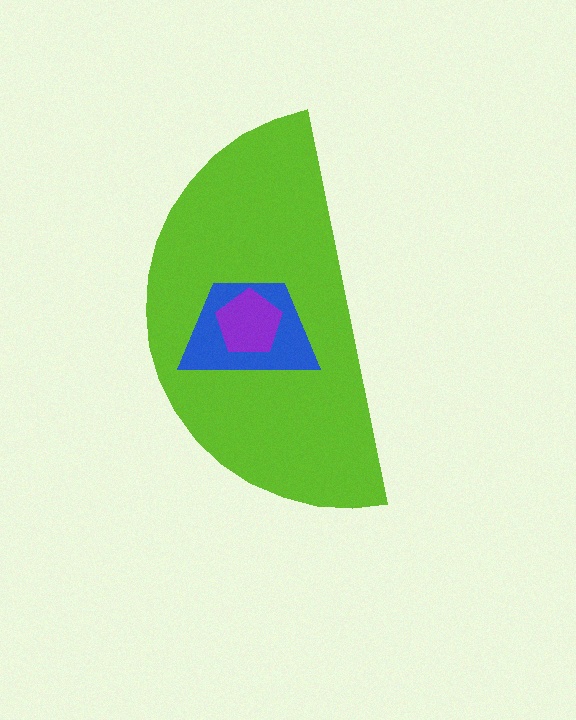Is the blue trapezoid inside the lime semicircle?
Yes.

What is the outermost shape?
The lime semicircle.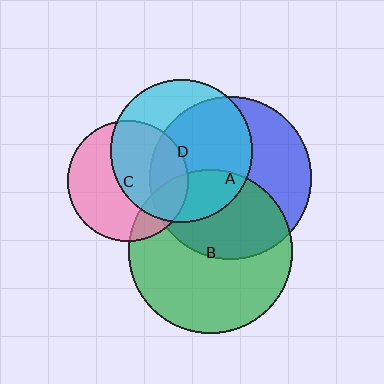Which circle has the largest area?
Circle B (green).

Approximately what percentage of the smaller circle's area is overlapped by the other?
Approximately 25%.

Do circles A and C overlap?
Yes.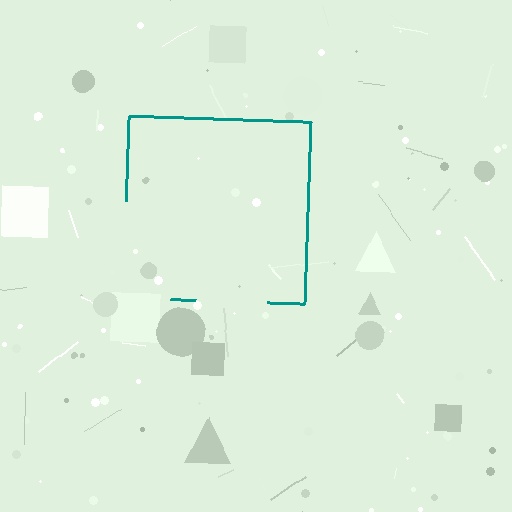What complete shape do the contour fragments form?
The contour fragments form a square.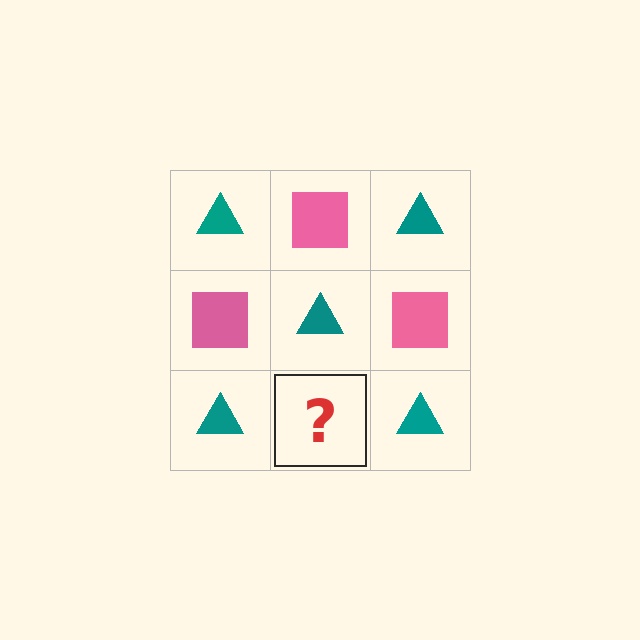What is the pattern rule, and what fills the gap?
The rule is that it alternates teal triangle and pink square in a checkerboard pattern. The gap should be filled with a pink square.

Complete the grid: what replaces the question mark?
The question mark should be replaced with a pink square.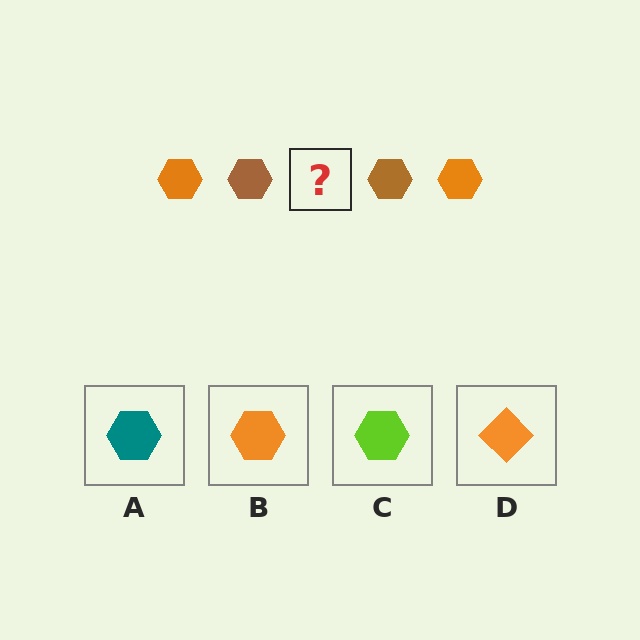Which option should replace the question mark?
Option B.